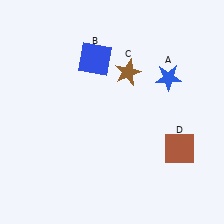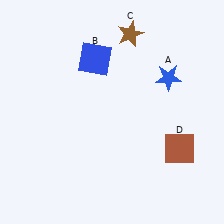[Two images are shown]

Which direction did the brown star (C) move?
The brown star (C) moved up.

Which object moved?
The brown star (C) moved up.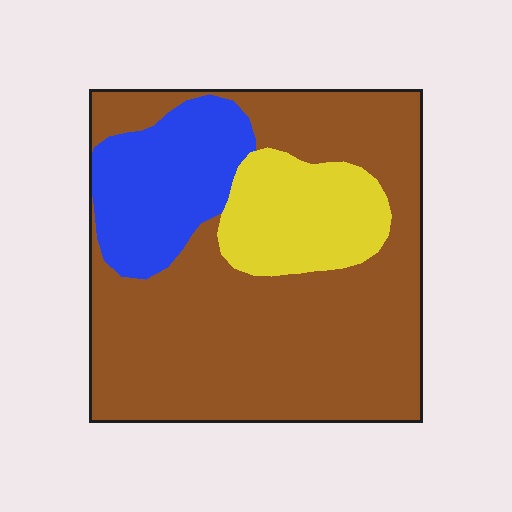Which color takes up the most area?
Brown, at roughly 65%.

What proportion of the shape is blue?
Blue covers roughly 20% of the shape.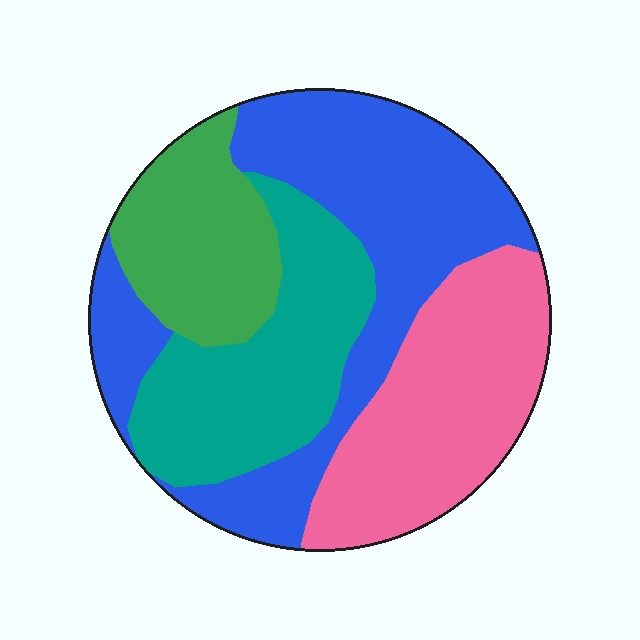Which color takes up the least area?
Green, at roughly 15%.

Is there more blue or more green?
Blue.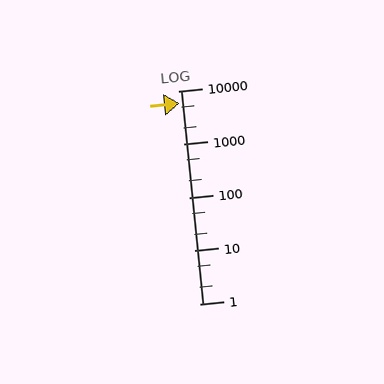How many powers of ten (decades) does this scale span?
The scale spans 4 decades, from 1 to 10000.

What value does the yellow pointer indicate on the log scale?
The pointer indicates approximately 5800.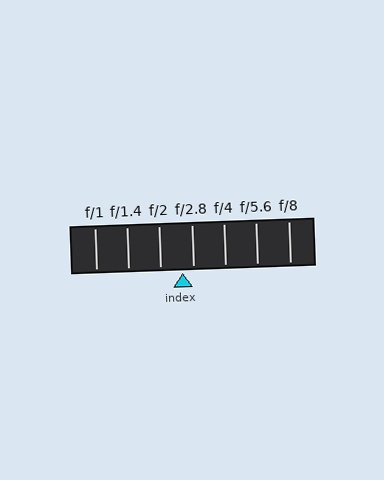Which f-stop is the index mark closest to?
The index mark is closest to f/2.8.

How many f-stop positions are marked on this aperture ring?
There are 7 f-stop positions marked.